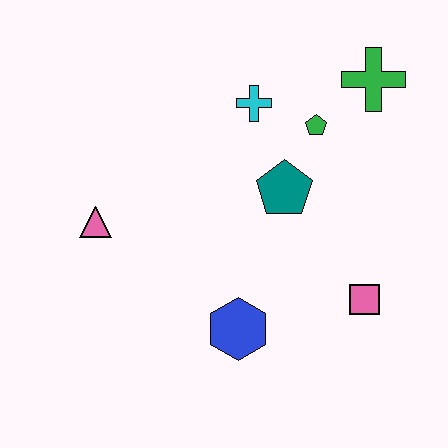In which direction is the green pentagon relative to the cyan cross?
The green pentagon is to the right of the cyan cross.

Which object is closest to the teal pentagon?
The green pentagon is closest to the teal pentagon.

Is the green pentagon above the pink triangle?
Yes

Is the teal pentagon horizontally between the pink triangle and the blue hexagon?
No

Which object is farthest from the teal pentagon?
The pink triangle is farthest from the teal pentagon.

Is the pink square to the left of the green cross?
Yes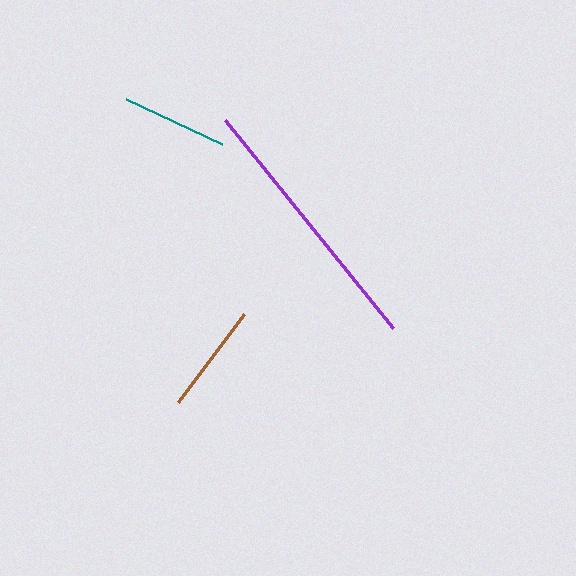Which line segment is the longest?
The purple line is the longest at approximately 268 pixels.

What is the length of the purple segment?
The purple segment is approximately 268 pixels long.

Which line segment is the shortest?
The teal line is the shortest at approximately 106 pixels.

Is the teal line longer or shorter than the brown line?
The brown line is longer than the teal line.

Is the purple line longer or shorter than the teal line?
The purple line is longer than the teal line.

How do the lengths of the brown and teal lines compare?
The brown and teal lines are approximately the same length.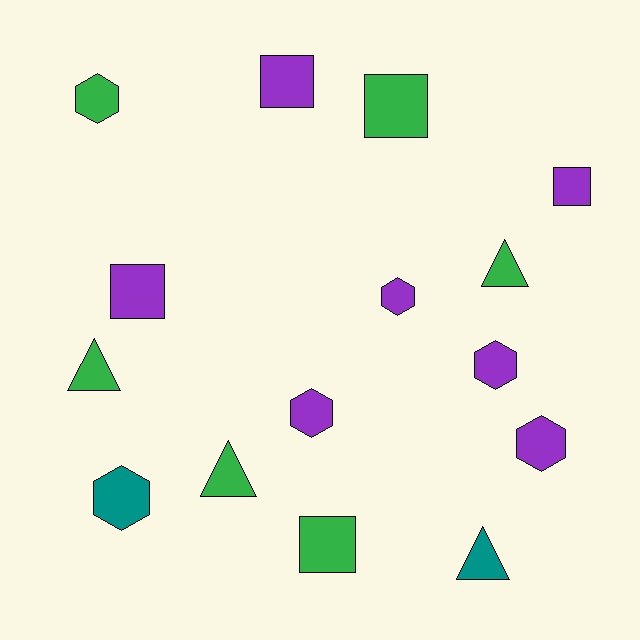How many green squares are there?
There are 2 green squares.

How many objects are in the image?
There are 15 objects.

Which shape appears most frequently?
Hexagon, with 6 objects.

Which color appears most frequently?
Purple, with 7 objects.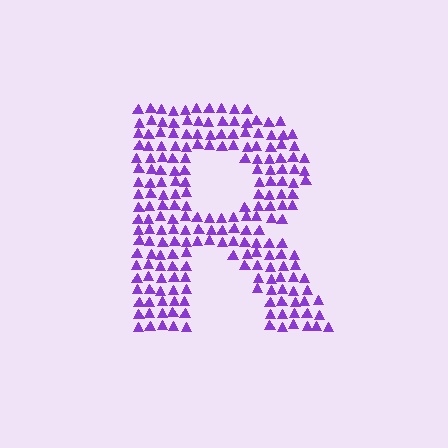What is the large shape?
The large shape is the letter R.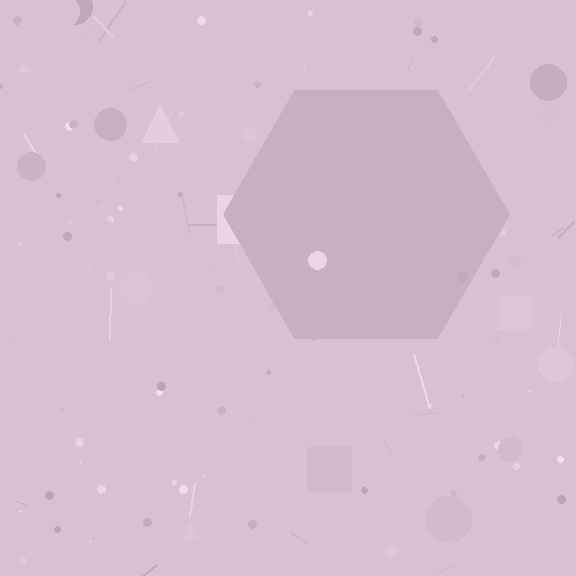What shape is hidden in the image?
A hexagon is hidden in the image.